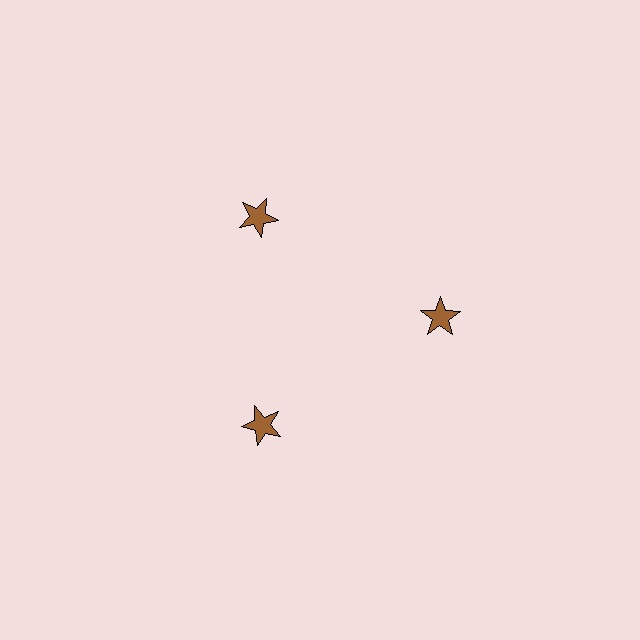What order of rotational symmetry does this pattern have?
This pattern has 3-fold rotational symmetry.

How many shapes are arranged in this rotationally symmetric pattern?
There are 3 shapes, arranged in 3 groups of 1.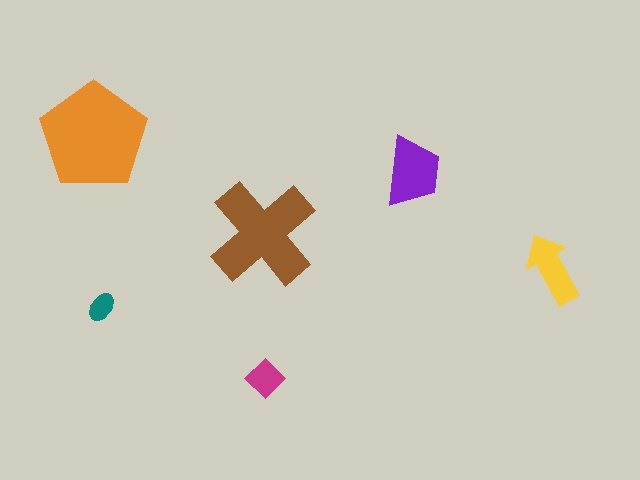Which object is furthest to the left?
The orange pentagon is leftmost.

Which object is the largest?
The orange pentagon.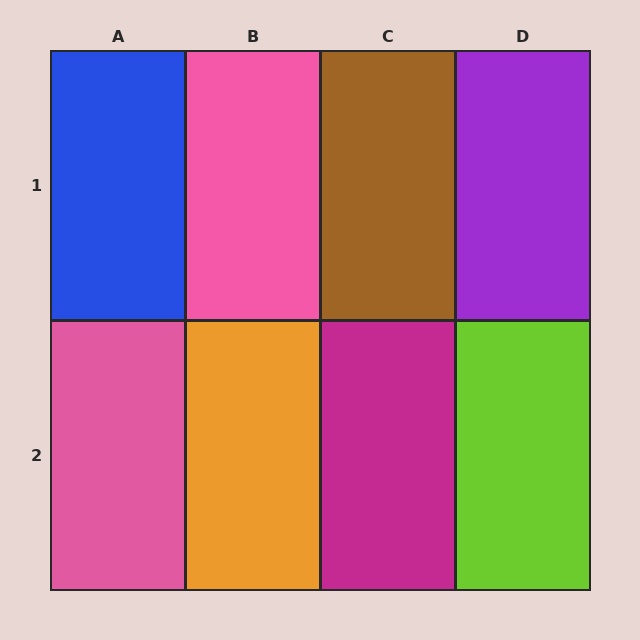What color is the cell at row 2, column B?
Orange.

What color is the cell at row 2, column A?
Pink.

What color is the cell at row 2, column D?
Lime.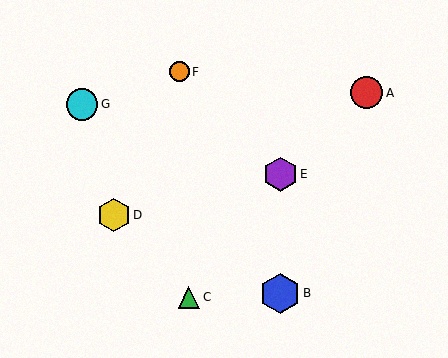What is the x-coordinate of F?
Object F is at x≈179.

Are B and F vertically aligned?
No, B is at x≈280 and F is at x≈179.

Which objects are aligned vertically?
Objects B, E are aligned vertically.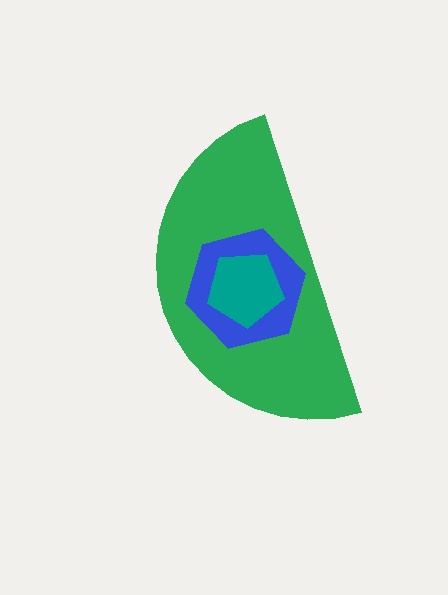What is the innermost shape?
The teal pentagon.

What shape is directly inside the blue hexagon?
The teal pentagon.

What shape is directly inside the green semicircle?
The blue hexagon.